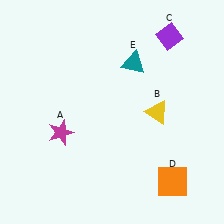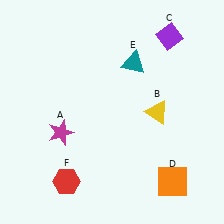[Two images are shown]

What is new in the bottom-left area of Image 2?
A red hexagon (F) was added in the bottom-left area of Image 2.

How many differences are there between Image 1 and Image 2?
There is 1 difference between the two images.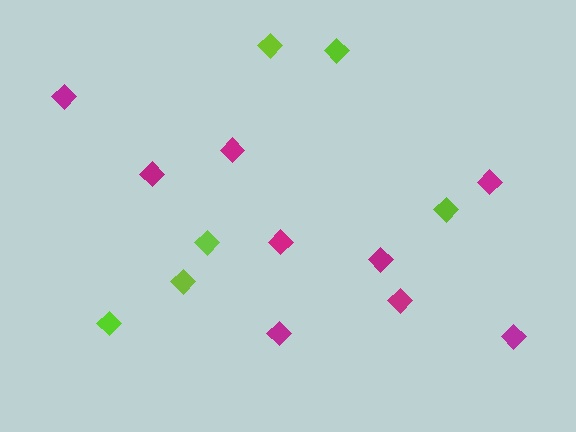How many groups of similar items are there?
There are 2 groups: one group of magenta diamonds (9) and one group of lime diamonds (6).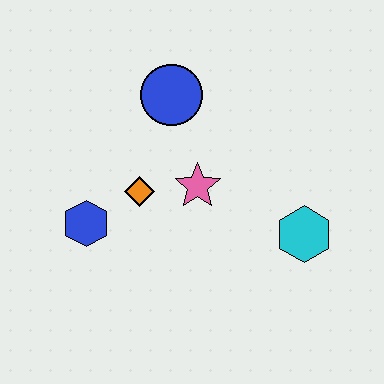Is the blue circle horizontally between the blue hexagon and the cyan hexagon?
Yes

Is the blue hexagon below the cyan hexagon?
No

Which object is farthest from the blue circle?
The cyan hexagon is farthest from the blue circle.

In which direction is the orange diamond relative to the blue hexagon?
The orange diamond is to the right of the blue hexagon.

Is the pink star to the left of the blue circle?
No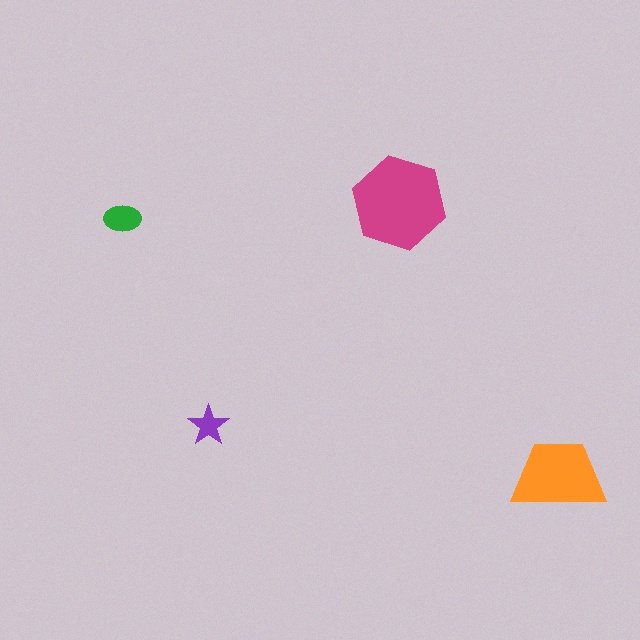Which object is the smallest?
The purple star.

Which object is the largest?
The magenta hexagon.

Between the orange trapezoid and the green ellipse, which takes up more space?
The orange trapezoid.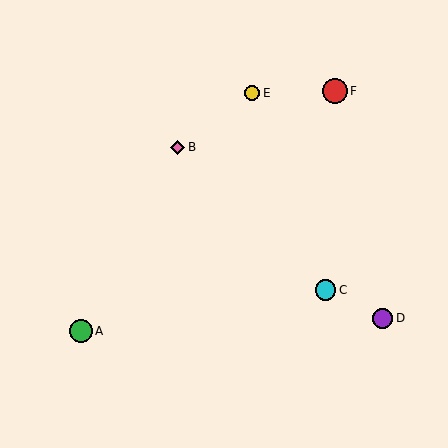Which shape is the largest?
The red circle (labeled F) is the largest.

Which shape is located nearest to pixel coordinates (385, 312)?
The purple circle (labeled D) at (383, 318) is nearest to that location.